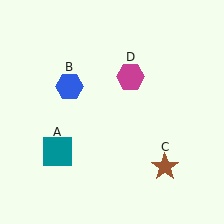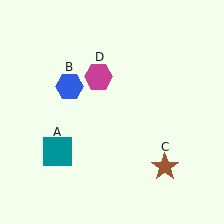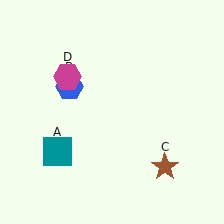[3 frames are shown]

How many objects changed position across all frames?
1 object changed position: magenta hexagon (object D).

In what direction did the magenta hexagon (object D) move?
The magenta hexagon (object D) moved left.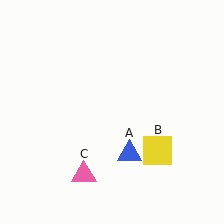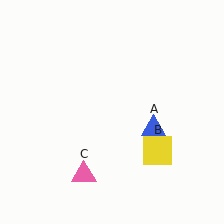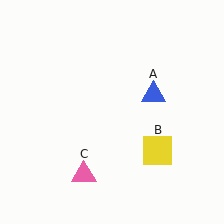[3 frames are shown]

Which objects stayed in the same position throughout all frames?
Yellow square (object B) and pink triangle (object C) remained stationary.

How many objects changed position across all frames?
1 object changed position: blue triangle (object A).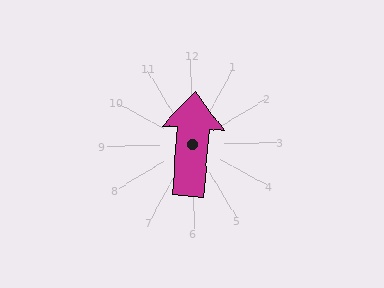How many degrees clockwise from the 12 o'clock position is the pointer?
Approximately 5 degrees.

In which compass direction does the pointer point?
North.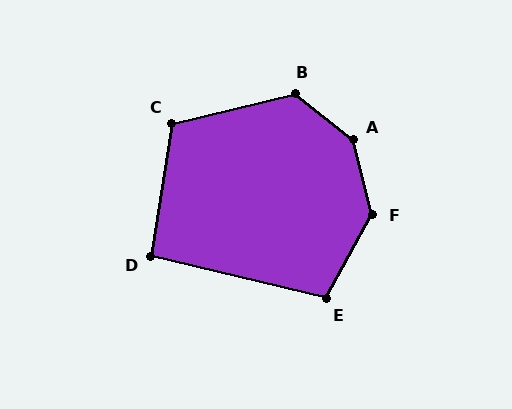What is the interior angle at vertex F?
Approximately 137 degrees (obtuse).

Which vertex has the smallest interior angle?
D, at approximately 95 degrees.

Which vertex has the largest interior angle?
A, at approximately 142 degrees.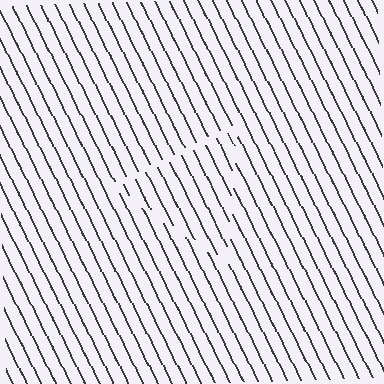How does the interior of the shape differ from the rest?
The interior of the shape contains the same grating, shifted by half a period — the contour is defined by the phase discontinuity where line-ends from the inner and outer gratings abut.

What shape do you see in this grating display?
An illusory triangle. The interior of the shape contains the same grating, shifted by half a period — the contour is defined by the phase discontinuity where line-ends from the inner and outer gratings abut.